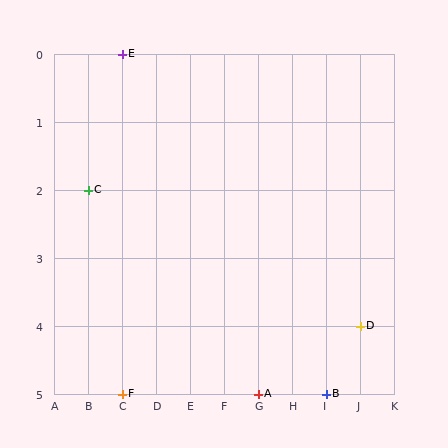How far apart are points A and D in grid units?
Points A and D are 3 columns and 1 row apart (about 3.2 grid units diagonally).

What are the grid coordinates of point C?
Point C is at grid coordinates (B, 2).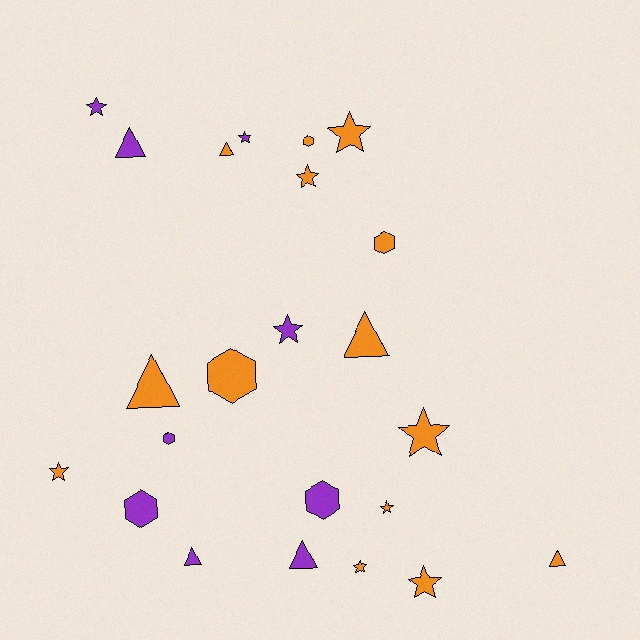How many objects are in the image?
There are 23 objects.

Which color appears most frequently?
Orange, with 14 objects.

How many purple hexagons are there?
There are 3 purple hexagons.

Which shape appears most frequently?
Star, with 10 objects.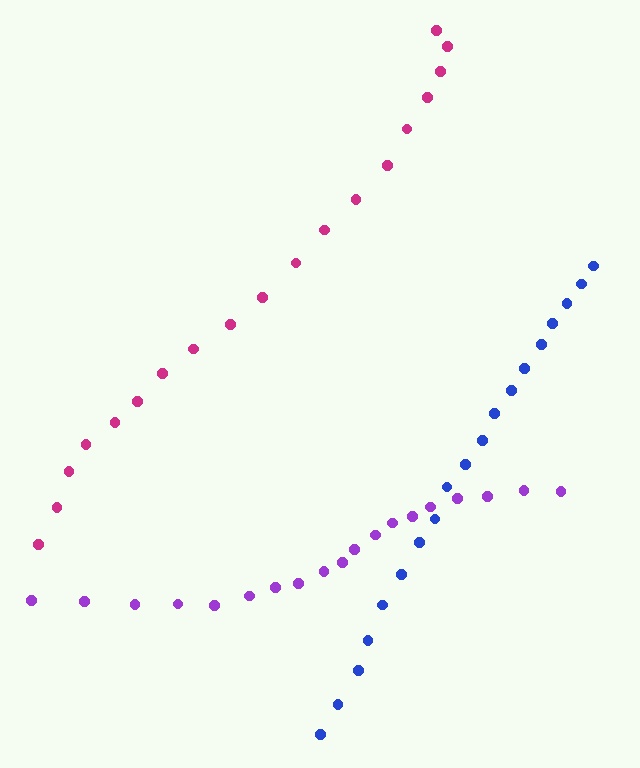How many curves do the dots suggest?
There are 3 distinct paths.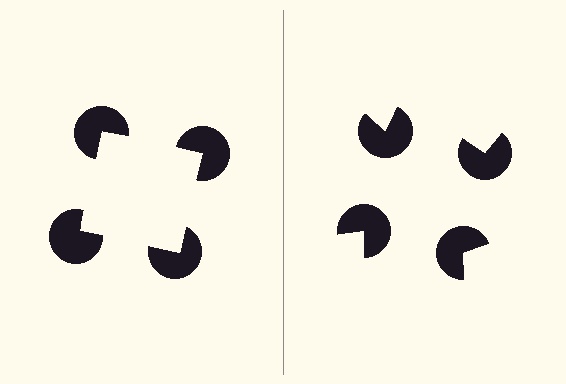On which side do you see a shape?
An illusory square appears on the left side. On the right side the wedge cuts are rotated, so no coherent shape forms.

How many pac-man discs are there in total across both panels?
8 — 4 on each side.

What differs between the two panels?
The pac-man discs are positioned identically on both sides; only the wedge orientations differ. On the left they align to a square; on the right they are misaligned.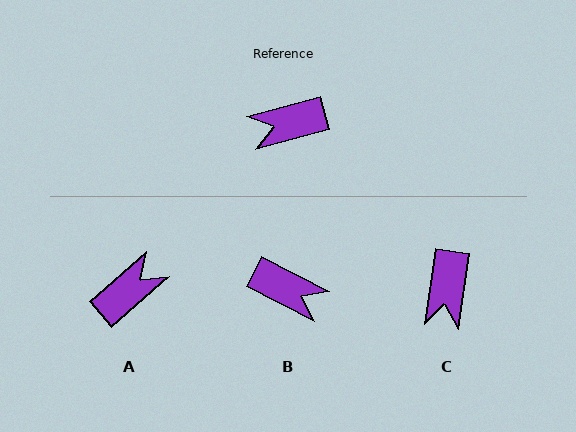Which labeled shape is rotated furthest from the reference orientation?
A, about 154 degrees away.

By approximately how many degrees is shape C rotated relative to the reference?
Approximately 67 degrees counter-clockwise.